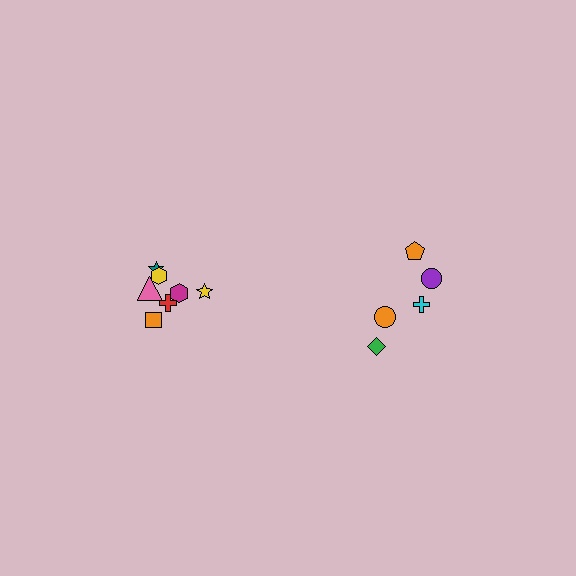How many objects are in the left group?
There are 8 objects.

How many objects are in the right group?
There are 5 objects.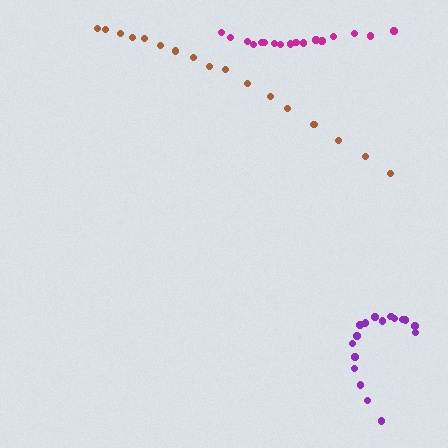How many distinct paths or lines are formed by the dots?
There are 3 distinct paths.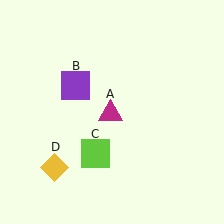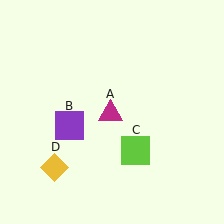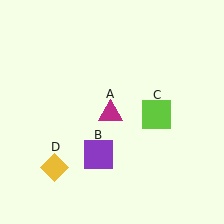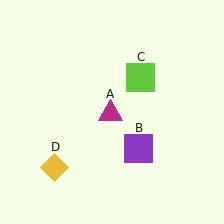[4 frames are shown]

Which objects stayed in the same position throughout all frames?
Magenta triangle (object A) and yellow diamond (object D) remained stationary.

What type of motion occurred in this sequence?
The purple square (object B), lime square (object C) rotated counterclockwise around the center of the scene.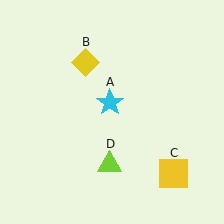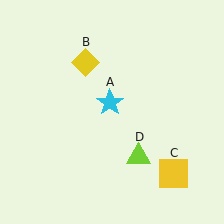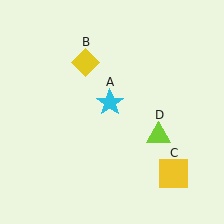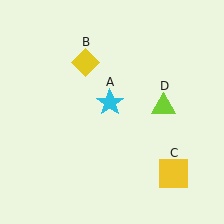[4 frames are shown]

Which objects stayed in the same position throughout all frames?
Cyan star (object A) and yellow diamond (object B) and yellow square (object C) remained stationary.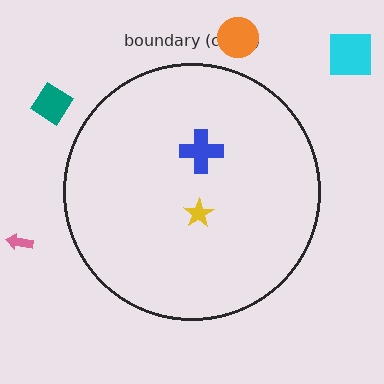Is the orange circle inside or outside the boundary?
Outside.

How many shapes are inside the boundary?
2 inside, 4 outside.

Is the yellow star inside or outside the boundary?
Inside.